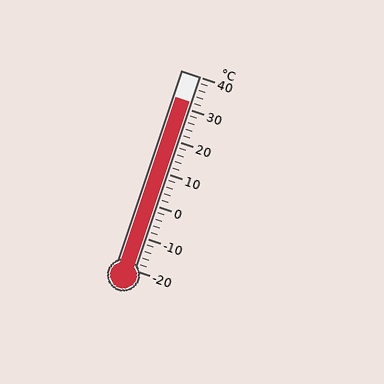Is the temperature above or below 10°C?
The temperature is above 10°C.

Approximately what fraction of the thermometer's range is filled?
The thermometer is filled to approximately 85% of its range.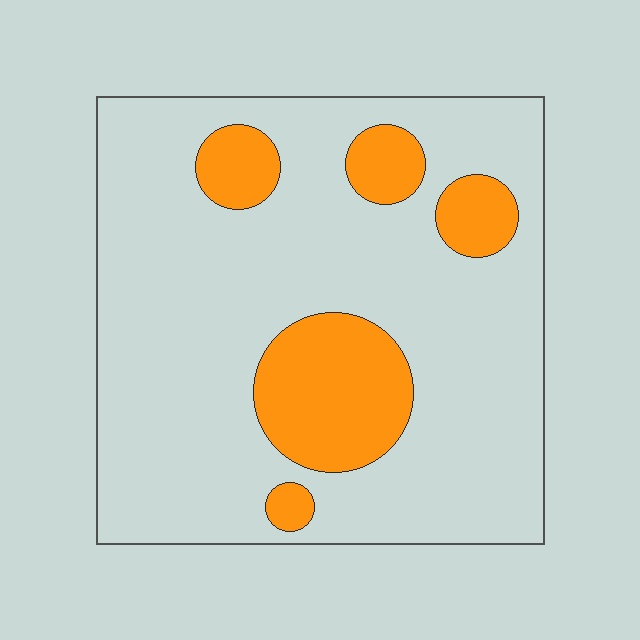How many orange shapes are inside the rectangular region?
5.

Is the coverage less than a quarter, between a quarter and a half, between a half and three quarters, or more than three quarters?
Less than a quarter.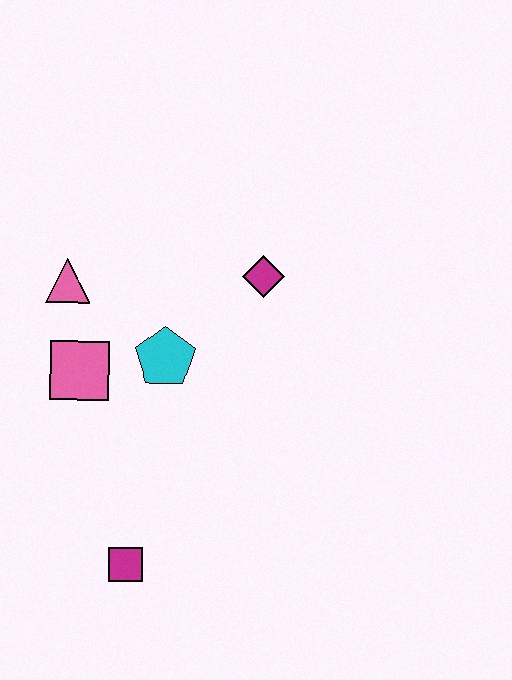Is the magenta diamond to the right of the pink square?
Yes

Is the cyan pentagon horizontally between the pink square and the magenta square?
No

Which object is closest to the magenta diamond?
The cyan pentagon is closest to the magenta diamond.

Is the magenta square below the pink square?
Yes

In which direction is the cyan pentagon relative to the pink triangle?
The cyan pentagon is to the right of the pink triangle.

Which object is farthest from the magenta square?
The magenta diamond is farthest from the magenta square.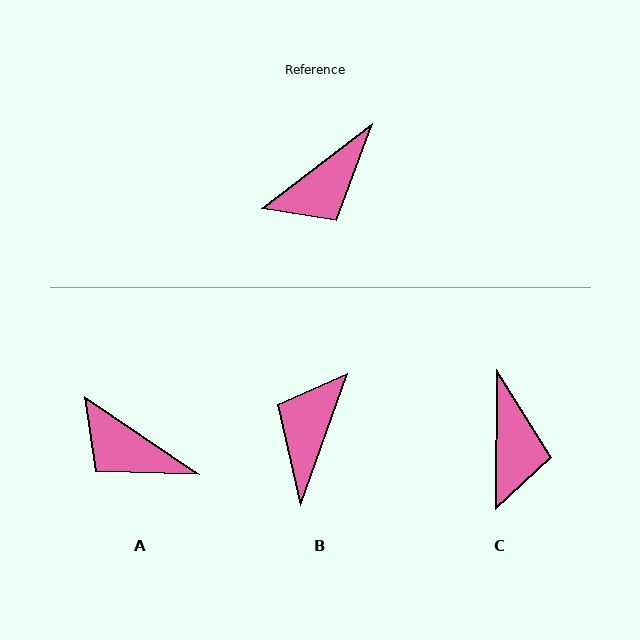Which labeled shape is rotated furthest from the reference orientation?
B, about 147 degrees away.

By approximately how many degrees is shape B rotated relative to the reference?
Approximately 147 degrees clockwise.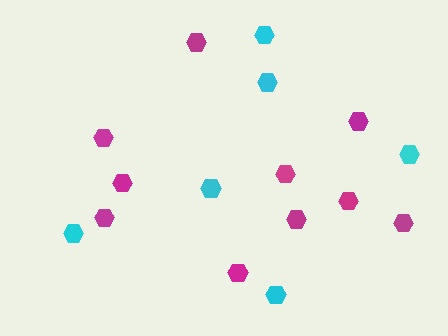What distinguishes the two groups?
There are 2 groups: one group of cyan hexagons (6) and one group of magenta hexagons (10).